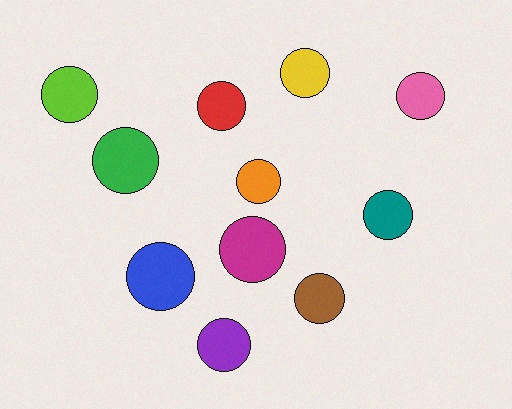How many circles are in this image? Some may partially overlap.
There are 11 circles.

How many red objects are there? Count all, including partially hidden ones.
There is 1 red object.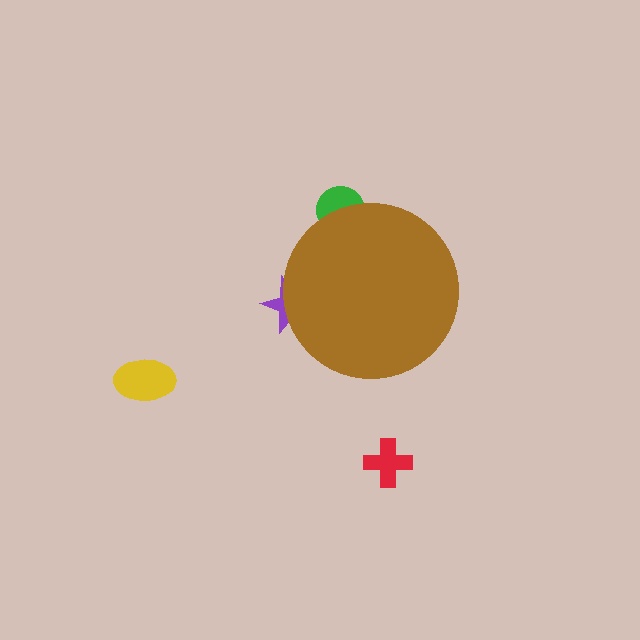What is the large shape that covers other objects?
A brown circle.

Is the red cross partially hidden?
No, the red cross is fully visible.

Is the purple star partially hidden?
Yes, the purple star is partially hidden behind the brown circle.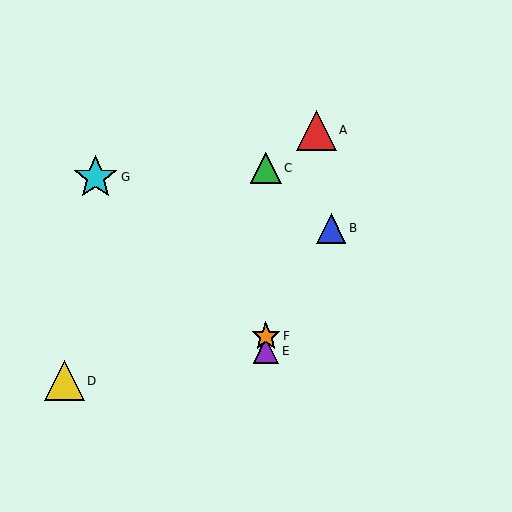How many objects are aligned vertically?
3 objects (C, E, F) are aligned vertically.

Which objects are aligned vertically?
Objects C, E, F are aligned vertically.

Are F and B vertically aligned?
No, F is at x≈266 and B is at x≈331.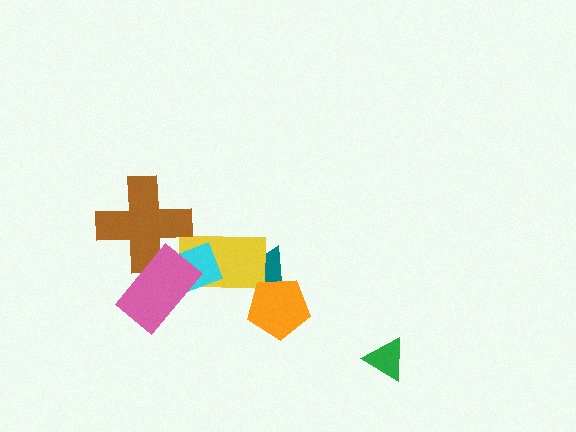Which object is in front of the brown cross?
The pink rectangle is in front of the brown cross.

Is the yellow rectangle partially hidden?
Yes, it is partially covered by another shape.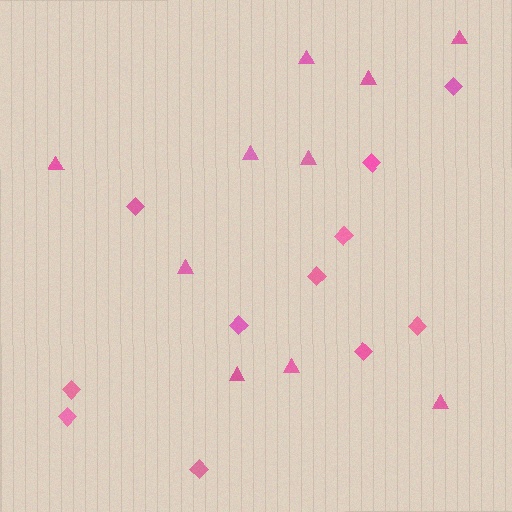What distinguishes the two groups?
There are 2 groups: one group of diamonds (11) and one group of triangles (10).